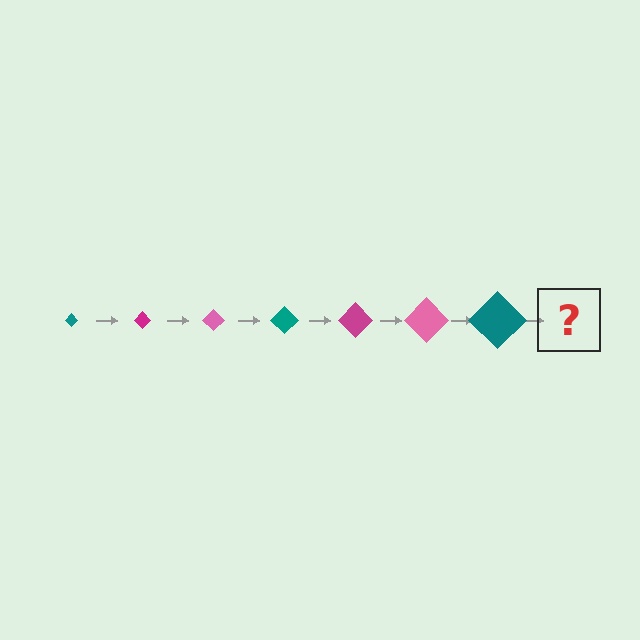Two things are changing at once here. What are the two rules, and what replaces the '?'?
The two rules are that the diamond grows larger each step and the color cycles through teal, magenta, and pink. The '?' should be a magenta diamond, larger than the previous one.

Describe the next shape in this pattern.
It should be a magenta diamond, larger than the previous one.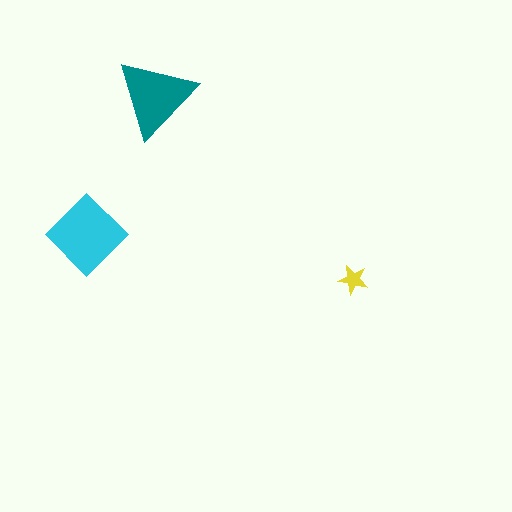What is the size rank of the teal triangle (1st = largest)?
2nd.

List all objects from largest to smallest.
The cyan diamond, the teal triangle, the yellow star.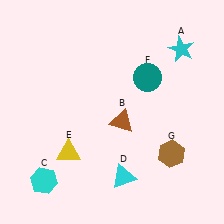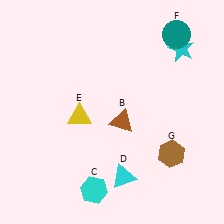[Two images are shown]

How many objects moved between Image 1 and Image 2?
3 objects moved between the two images.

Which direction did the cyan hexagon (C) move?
The cyan hexagon (C) moved right.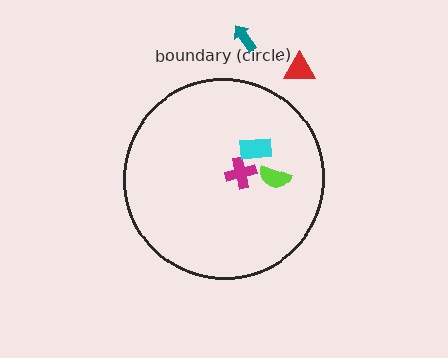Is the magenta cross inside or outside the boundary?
Inside.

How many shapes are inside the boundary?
3 inside, 2 outside.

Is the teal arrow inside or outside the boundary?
Outside.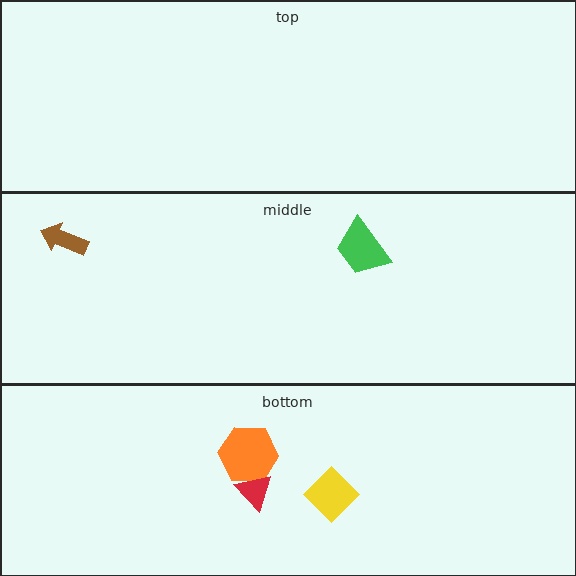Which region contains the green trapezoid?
The middle region.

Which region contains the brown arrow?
The middle region.